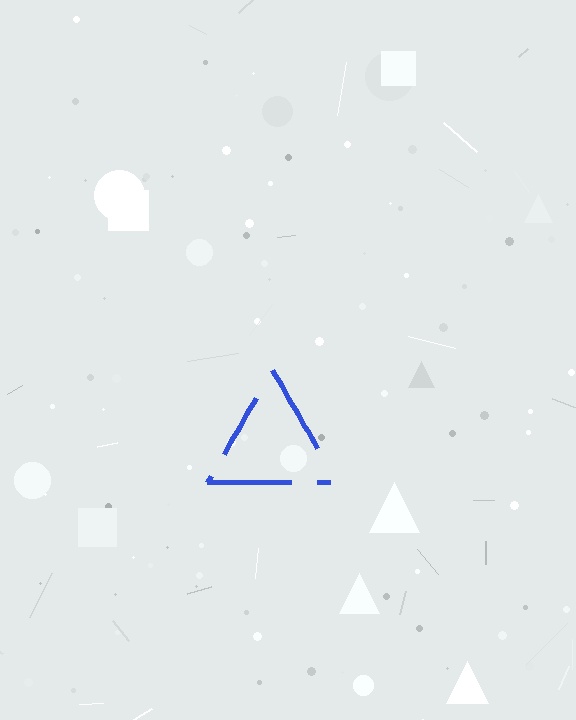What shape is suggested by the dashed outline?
The dashed outline suggests a triangle.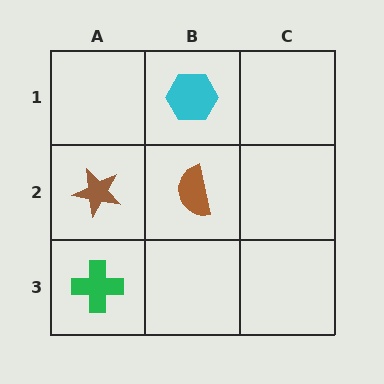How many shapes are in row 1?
1 shape.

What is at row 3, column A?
A green cross.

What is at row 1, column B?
A cyan hexagon.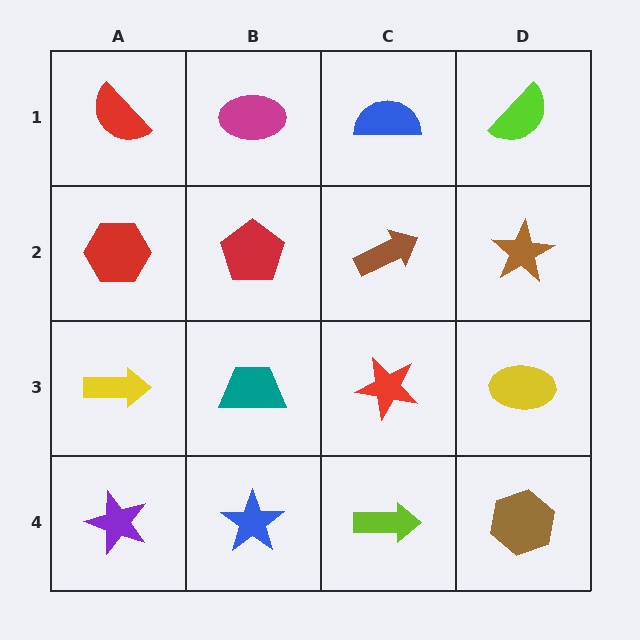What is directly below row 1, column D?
A brown star.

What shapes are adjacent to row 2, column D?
A lime semicircle (row 1, column D), a yellow ellipse (row 3, column D), a brown arrow (row 2, column C).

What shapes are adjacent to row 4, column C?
A red star (row 3, column C), a blue star (row 4, column B), a brown hexagon (row 4, column D).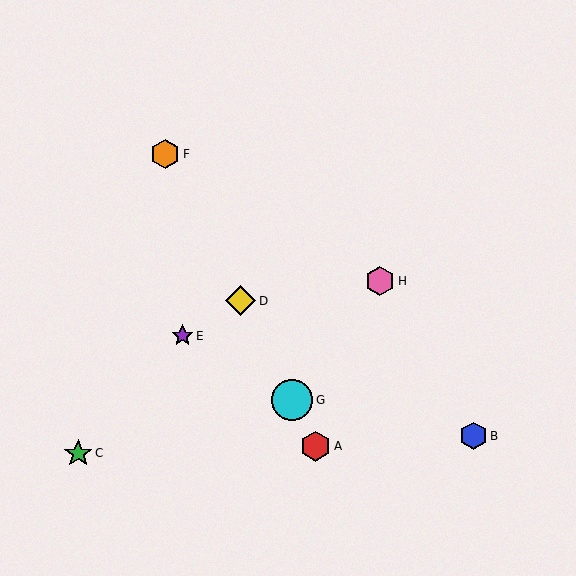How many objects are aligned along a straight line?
4 objects (A, D, F, G) are aligned along a straight line.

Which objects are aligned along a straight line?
Objects A, D, F, G are aligned along a straight line.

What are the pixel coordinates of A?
Object A is at (316, 446).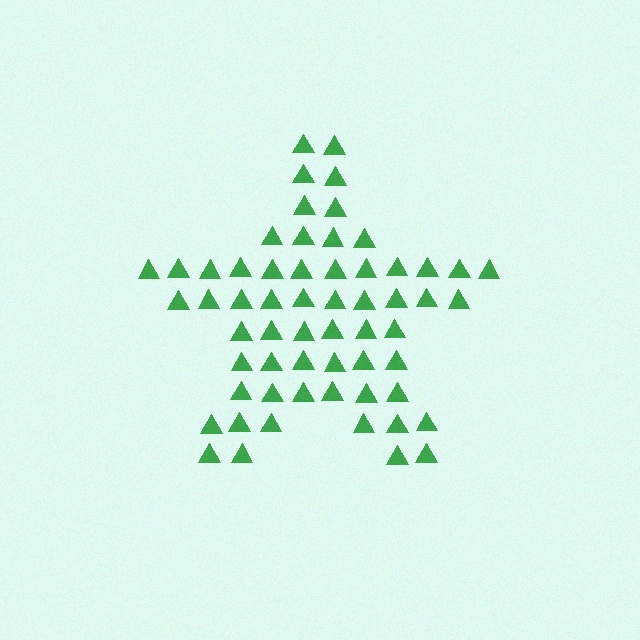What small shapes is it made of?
It is made of small triangles.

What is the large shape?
The large shape is a star.